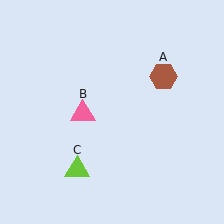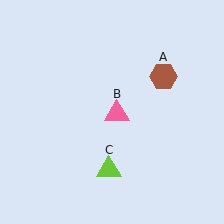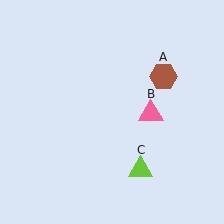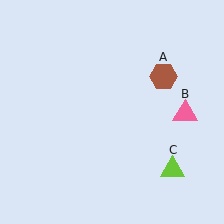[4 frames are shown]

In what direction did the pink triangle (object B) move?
The pink triangle (object B) moved right.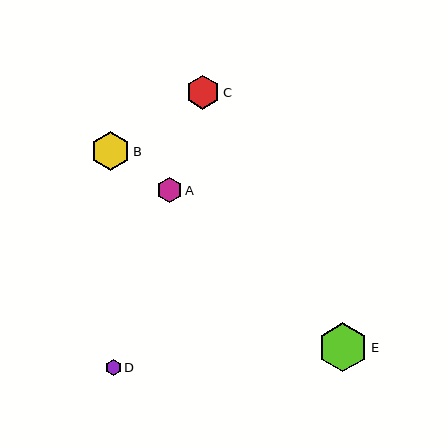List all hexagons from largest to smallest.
From largest to smallest: E, B, C, A, D.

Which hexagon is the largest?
Hexagon E is the largest with a size of approximately 49 pixels.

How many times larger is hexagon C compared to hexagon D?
Hexagon C is approximately 2.1 times the size of hexagon D.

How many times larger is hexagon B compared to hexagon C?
Hexagon B is approximately 1.1 times the size of hexagon C.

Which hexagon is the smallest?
Hexagon D is the smallest with a size of approximately 16 pixels.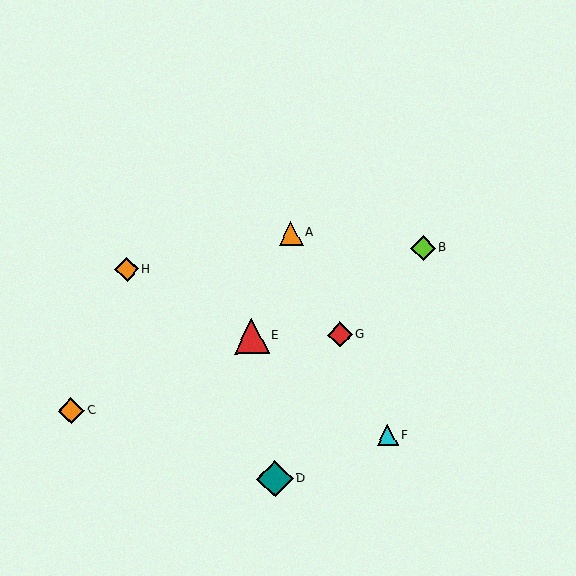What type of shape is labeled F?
Shape F is a cyan triangle.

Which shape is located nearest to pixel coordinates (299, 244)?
The orange triangle (labeled A) at (291, 233) is nearest to that location.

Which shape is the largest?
The teal diamond (labeled D) is the largest.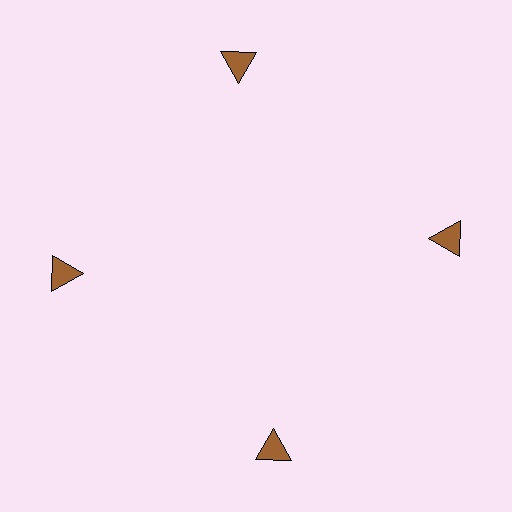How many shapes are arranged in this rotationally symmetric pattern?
There are 4 shapes, arranged in 4 groups of 1.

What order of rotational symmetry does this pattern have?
This pattern has 4-fold rotational symmetry.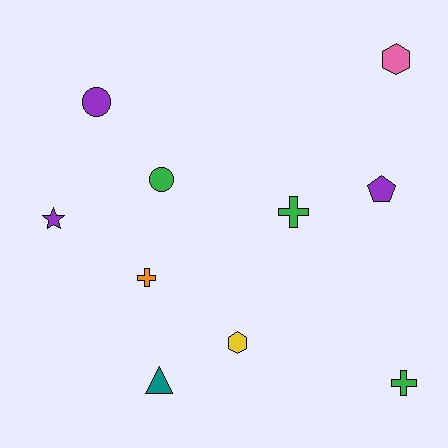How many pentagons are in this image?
There is 1 pentagon.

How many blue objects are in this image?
There are no blue objects.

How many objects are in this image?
There are 10 objects.